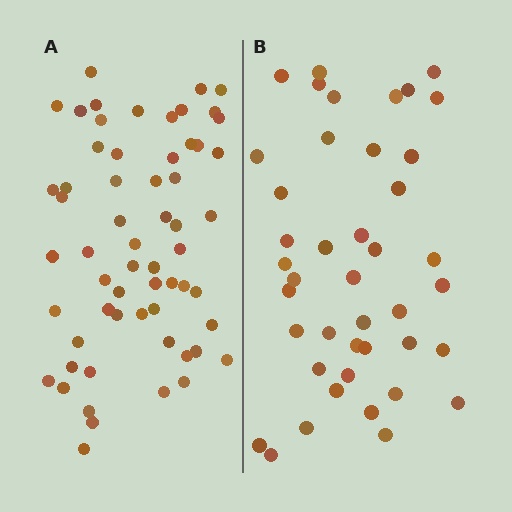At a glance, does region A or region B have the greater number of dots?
Region A (the left region) has more dots.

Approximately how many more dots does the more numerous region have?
Region A has approximately 20 more dots than region B.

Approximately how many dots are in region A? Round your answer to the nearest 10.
About 60 dots.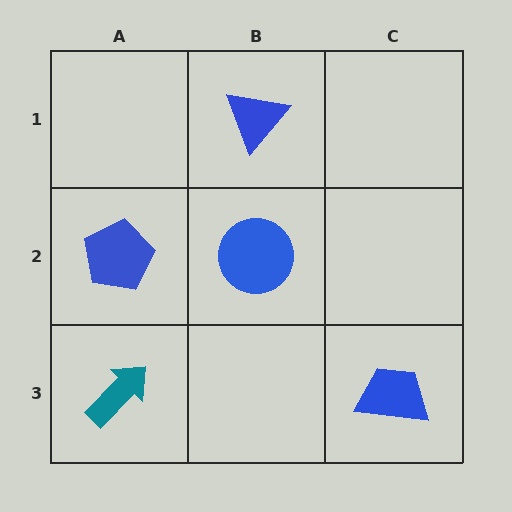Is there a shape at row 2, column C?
No, that cell is empty.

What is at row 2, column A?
A blue pentagon.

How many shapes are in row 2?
2 shapes.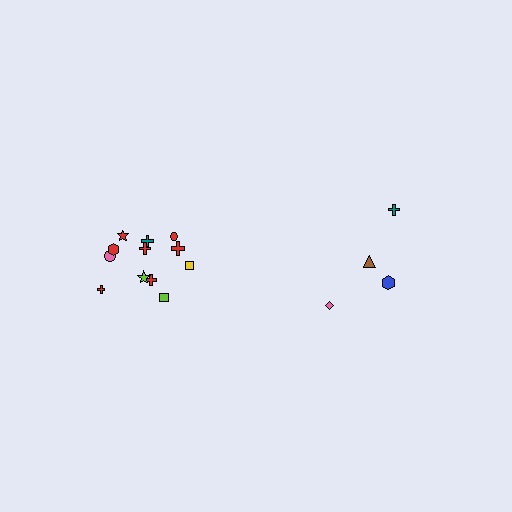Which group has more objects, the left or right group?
The left group.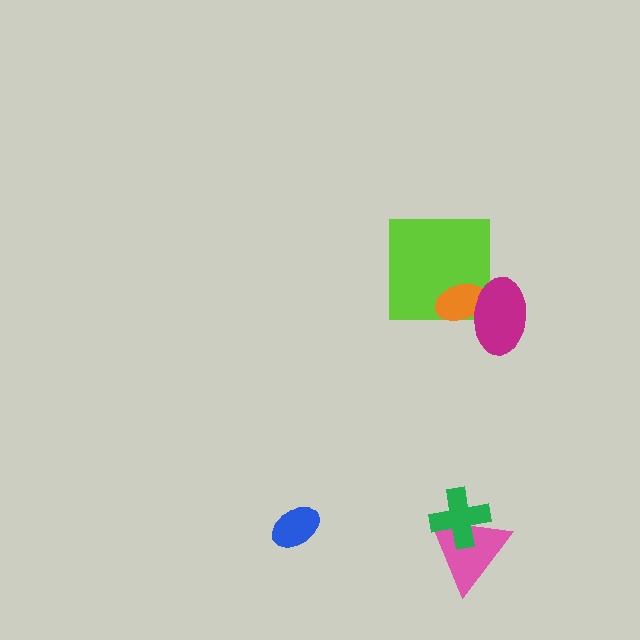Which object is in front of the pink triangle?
The green cross is in front of the pink triangle.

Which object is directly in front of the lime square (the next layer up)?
The orange ellipse is directly in front of the lime square.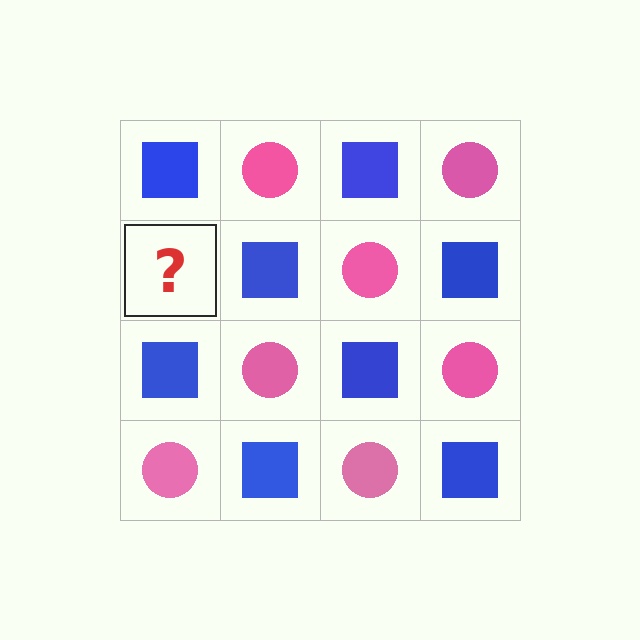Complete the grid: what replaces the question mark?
The question mark should be replaced with a pink circle.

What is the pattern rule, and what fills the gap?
The rule is that it alternates blue square and pink circle in a checkerboard pattern. The gap should be filled with a pink circle.